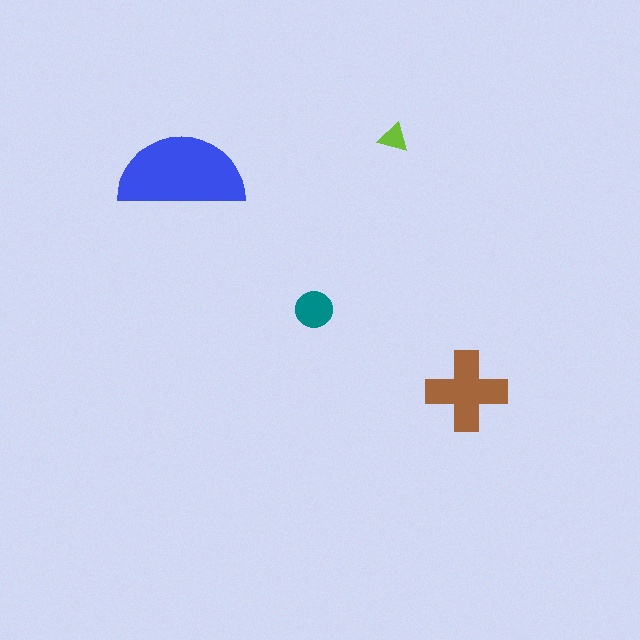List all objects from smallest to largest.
The lime triangle, the teal circle, the brown cross, the blue semicircle.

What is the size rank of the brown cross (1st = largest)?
2nd.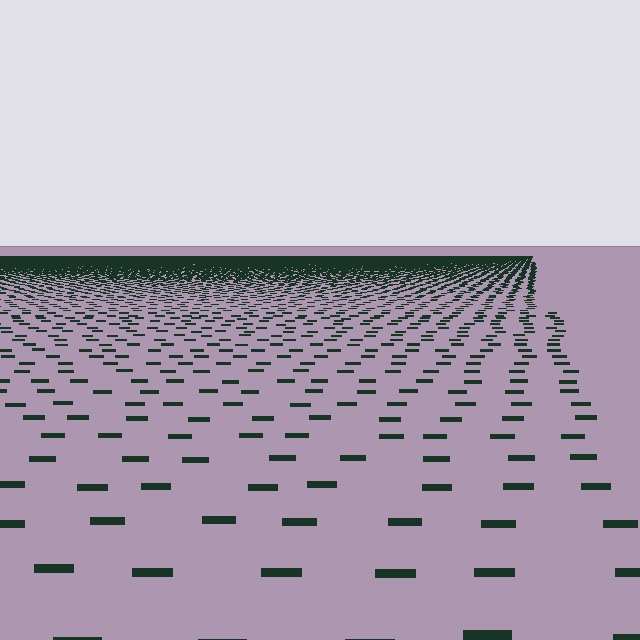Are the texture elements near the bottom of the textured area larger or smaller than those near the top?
Larger. Near the bottom, elements are closer to the viewer and appear at a bigger on-screen size.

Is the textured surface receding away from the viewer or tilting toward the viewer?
The surface is receding away from the viewer. Texture elements get smaller and denser toward the top.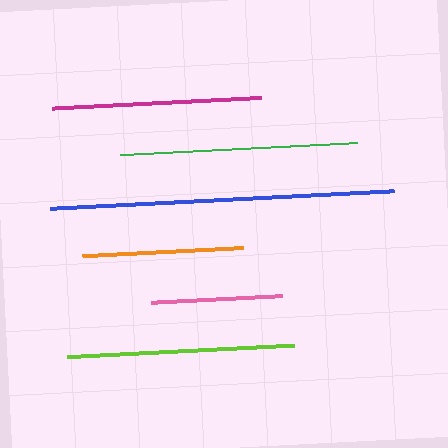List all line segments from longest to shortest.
From longest to shortest: blue, green, lime, magenta, orange, pink.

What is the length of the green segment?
The green segment is approximately 237 pixels long.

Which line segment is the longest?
The blue line is the longest at approximately 344 pixels.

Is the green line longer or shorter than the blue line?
The blue line is longer than the green line.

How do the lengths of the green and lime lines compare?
The green and lime lines are approximately the same length.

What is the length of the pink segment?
The pink segment is approximately 132 pixels long.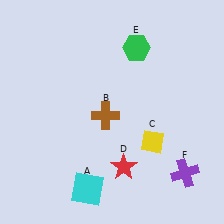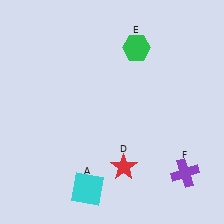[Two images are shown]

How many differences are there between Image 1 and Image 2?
There are 2 differences between the two images.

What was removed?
The brown cross (B), the yellow diamond (C) were removed in Image 2.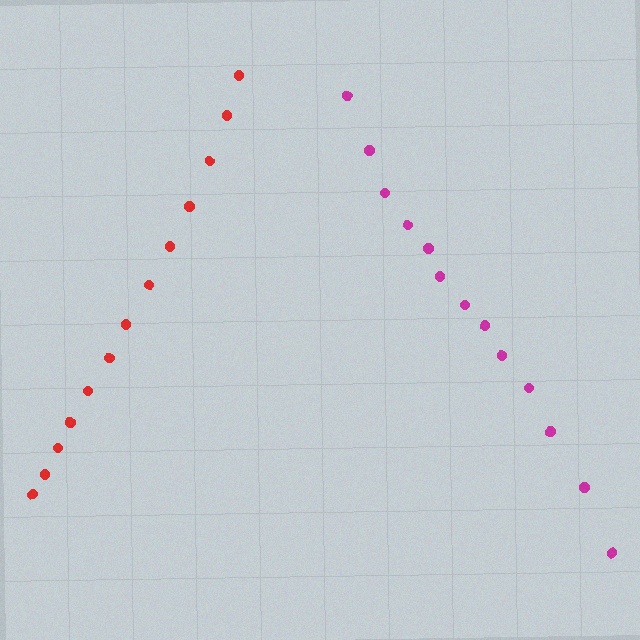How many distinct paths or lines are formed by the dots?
There are 2 distinct paths.